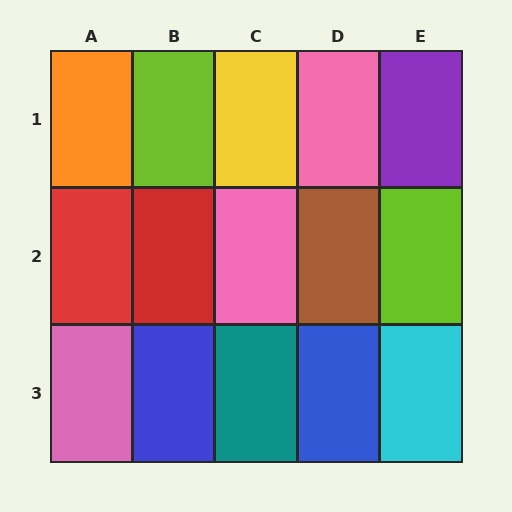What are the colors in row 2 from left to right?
Red, red, pink, brown, lime.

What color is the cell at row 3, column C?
Teal.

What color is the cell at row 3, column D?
Blue.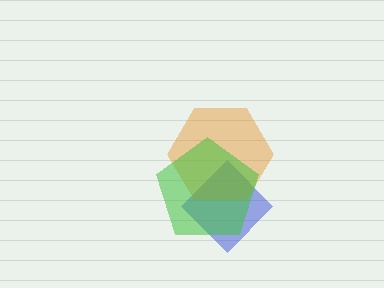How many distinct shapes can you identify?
There are 3 distinct shapes: a blue diamond, an orange hexagon, a green pentagon.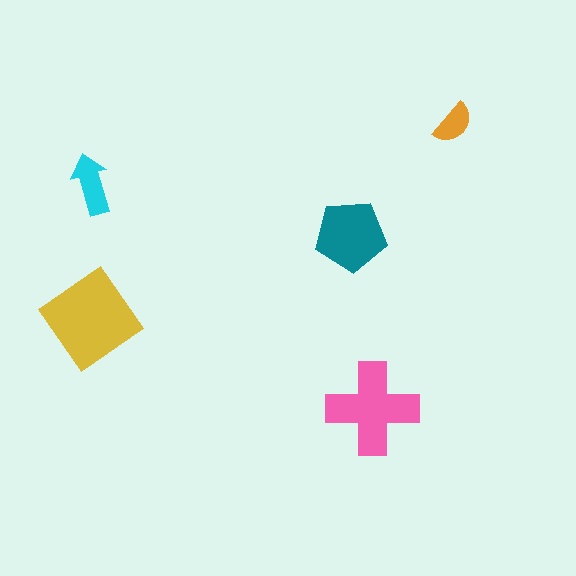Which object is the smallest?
The orange semicircle.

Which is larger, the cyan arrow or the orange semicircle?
The cyan arrow.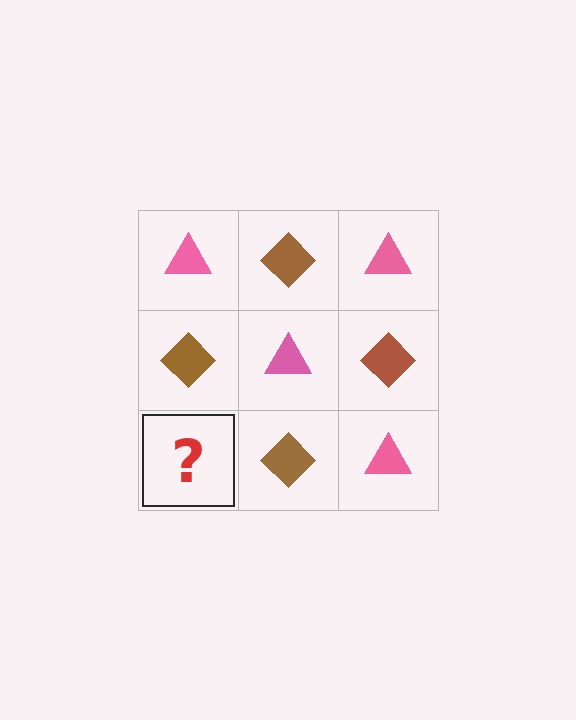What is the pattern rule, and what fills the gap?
The rule is that it alternates pink triangle and brown diamond in a checkerboard pattern. The gap should be filled with a pink triangle.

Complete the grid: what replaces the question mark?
The question mark should be replaced with a pink triangle.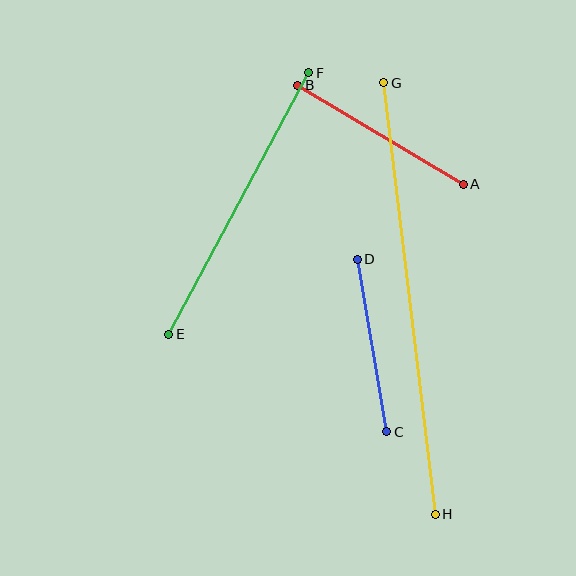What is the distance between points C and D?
The distance is approximately 175 pixels.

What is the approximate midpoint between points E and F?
The midpoint is at approximately (239, 203) pixels.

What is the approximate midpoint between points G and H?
The midpoint is at approximately (410, 299) pixels.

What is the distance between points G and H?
The distance is approximately 434 pixels.